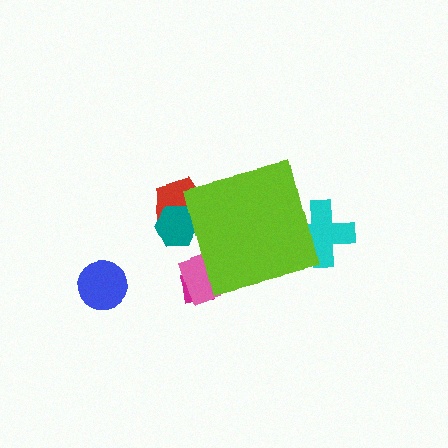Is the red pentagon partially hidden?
Yes, the red pentagon is partially hidden behind the lime square.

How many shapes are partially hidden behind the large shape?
5 shapes are partially hidden.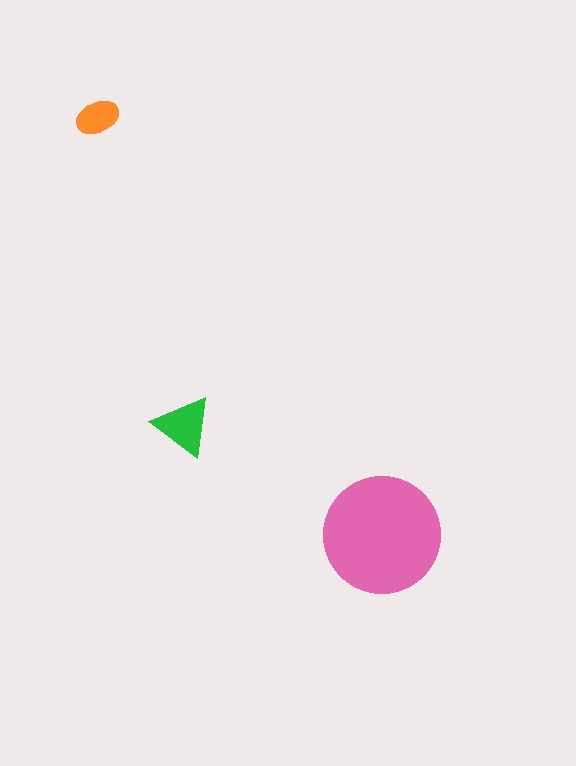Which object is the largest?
The pink circle.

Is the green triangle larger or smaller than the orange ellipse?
Larger.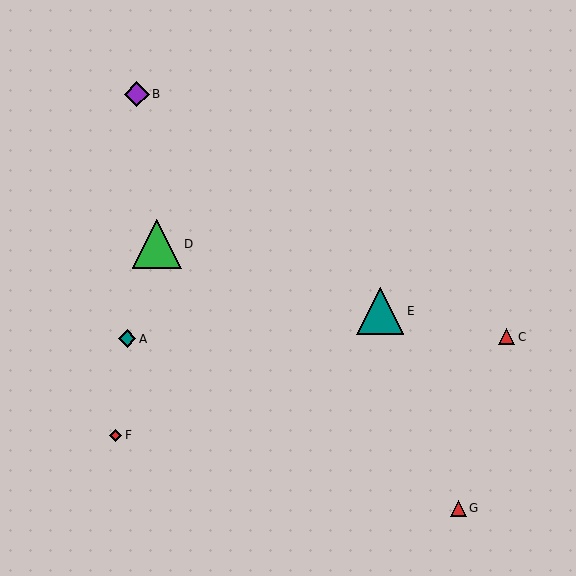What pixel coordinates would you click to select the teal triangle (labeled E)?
Click at (380, 311) to select the teal triangle E.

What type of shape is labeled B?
Shape B is a purple diamond.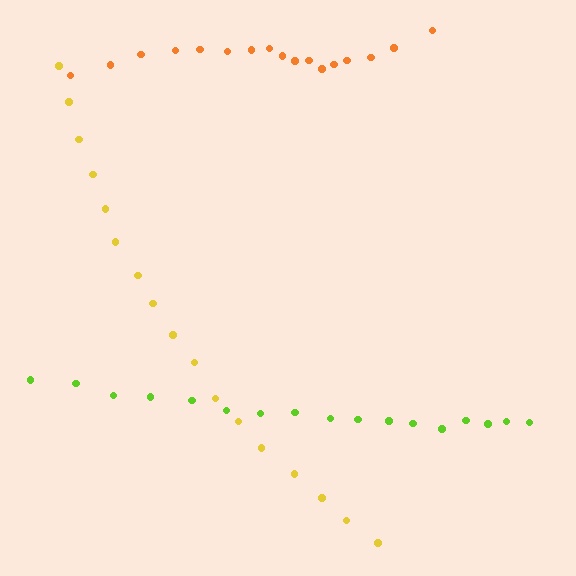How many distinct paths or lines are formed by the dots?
There are 3 distinct paths.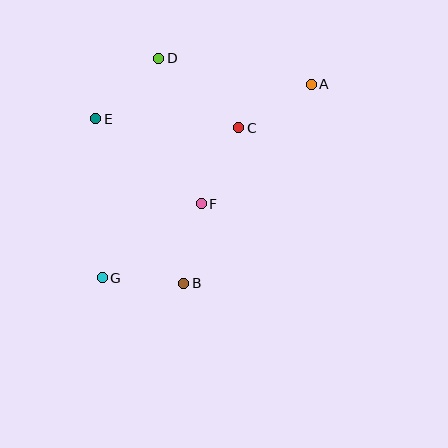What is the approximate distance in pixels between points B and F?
The distance between B and F is approximately 82 pixels.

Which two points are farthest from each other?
Points A and G are farthest from each other.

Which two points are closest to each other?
Points B and G are closest to each other.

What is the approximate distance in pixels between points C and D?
The distance between C and D is approximately 106 pixels.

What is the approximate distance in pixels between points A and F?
The distance between A and F is approximately 162 pixels.